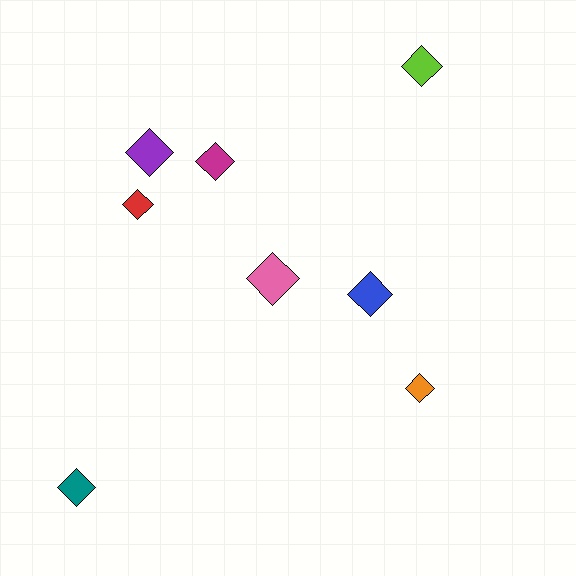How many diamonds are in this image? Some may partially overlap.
There are 8 diamonds.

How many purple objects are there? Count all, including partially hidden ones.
There is 1 purple object.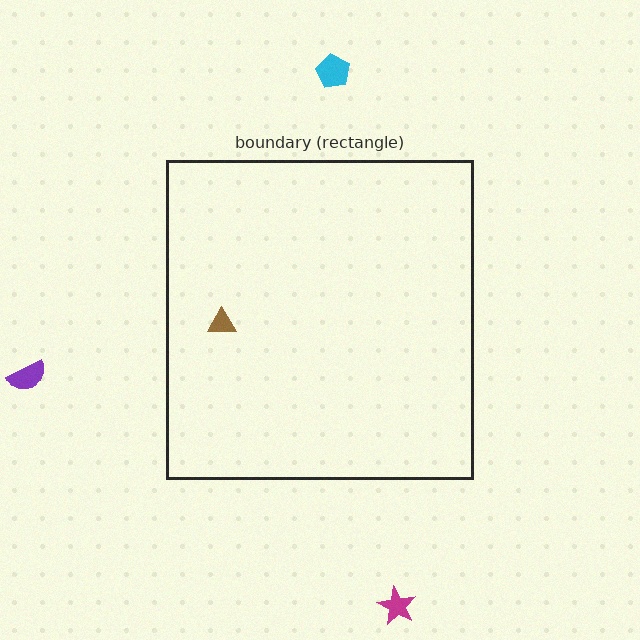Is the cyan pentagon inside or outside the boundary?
Outside.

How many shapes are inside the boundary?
1 inside, 3 outside.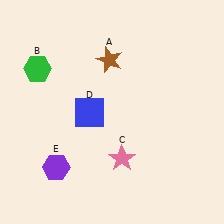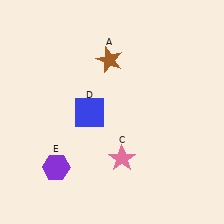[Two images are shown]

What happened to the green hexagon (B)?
The green hexagon (B) was removed in Image 2. It was in the top-left area of Image 1.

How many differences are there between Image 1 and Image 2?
There is 1 difference between the two images.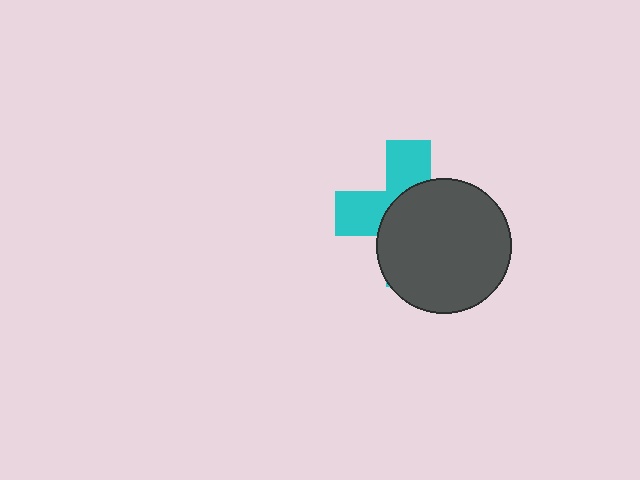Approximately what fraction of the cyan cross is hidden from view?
Roughly 60% of the cyan cross is hidden behind the dark gray circle.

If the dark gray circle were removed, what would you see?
You would see the complete cyan cross.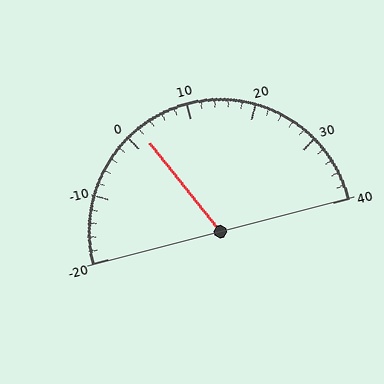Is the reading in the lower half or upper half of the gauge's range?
The reading is in the lower half of the range (-20 to 40).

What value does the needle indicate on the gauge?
The needle indicates approximately 2.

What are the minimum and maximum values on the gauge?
The gauge ranges from -20 to 40.